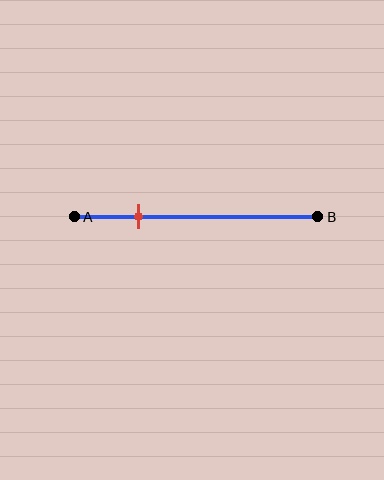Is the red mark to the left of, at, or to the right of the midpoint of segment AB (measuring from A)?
The red mark is to the left of the midpoint of segment AB.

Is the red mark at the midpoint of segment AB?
No, the mark is at about 25% from A, not at the 50% midpoint.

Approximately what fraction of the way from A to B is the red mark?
The red mark is approximately 25% of the way from A to B.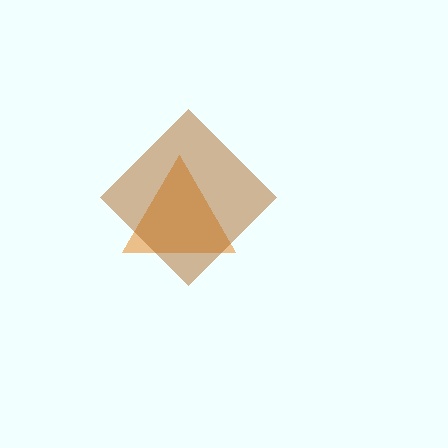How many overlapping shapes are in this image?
There are 2 overlapping shapes in the image.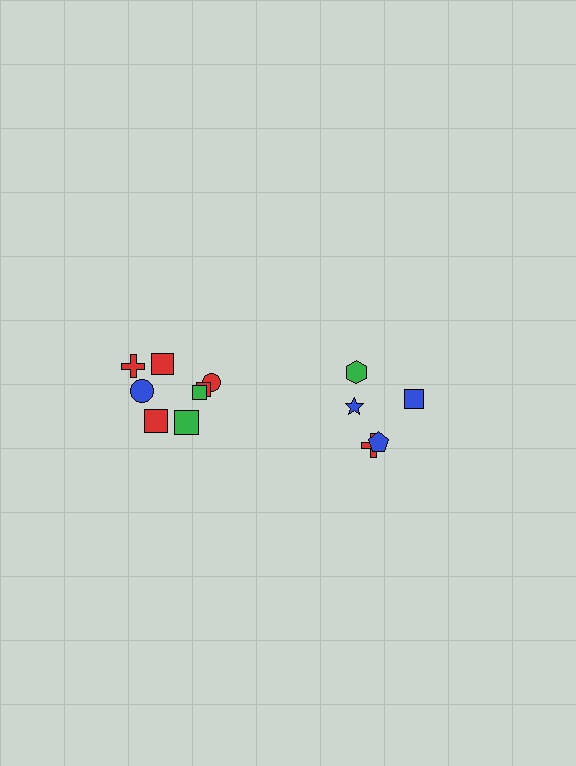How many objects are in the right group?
There are 5 objects.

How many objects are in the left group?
There are 8 objects.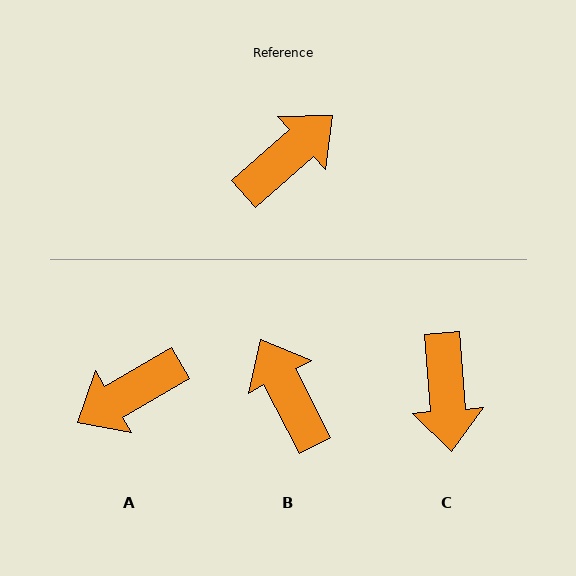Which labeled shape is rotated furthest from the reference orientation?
A, about 169 degrees away.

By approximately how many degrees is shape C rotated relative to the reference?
Approximately 127 degrees clockwise.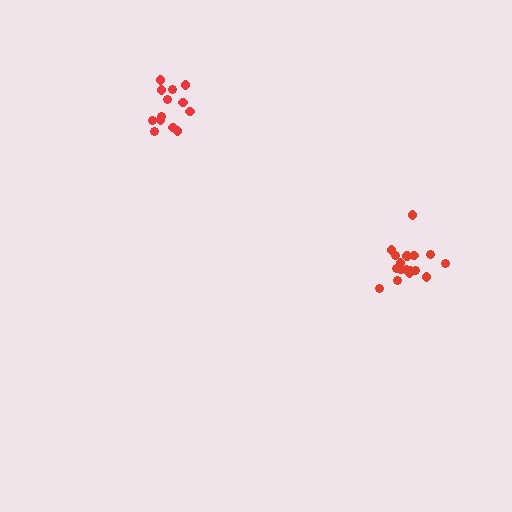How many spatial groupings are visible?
There are 2 spatial groupings.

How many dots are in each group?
Group 1: 13 dots, Group 2: 17 dots (30 total).